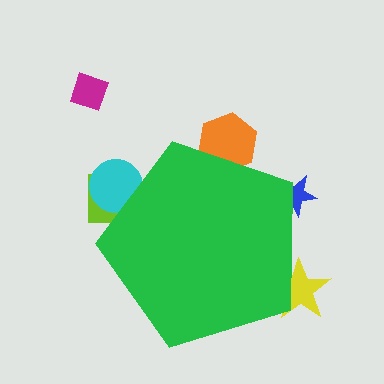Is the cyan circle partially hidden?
Yes, the cyan circle is partially hidden behind the green pentagon.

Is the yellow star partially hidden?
Yes, the yellow star is partially hidden behind the green pentagon.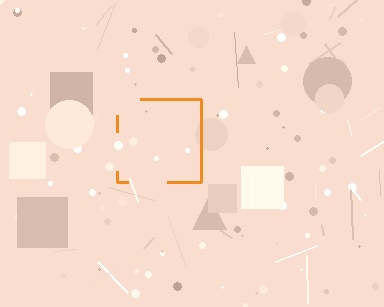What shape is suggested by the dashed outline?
The dashed outline suggests a square.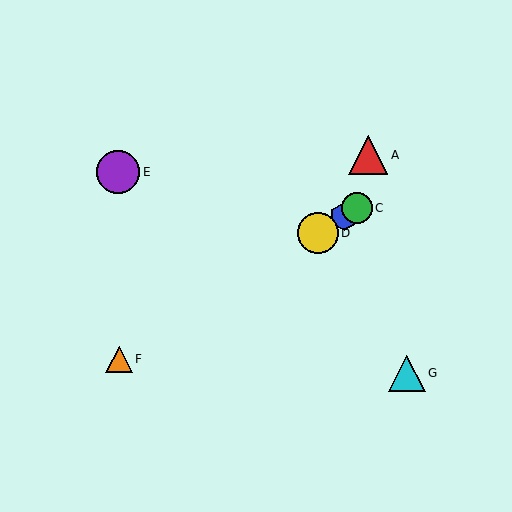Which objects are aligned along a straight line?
Objects B, C, D, F are aligned along a straight line.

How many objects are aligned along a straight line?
4 objects (B, C, D, F) are aligned along a straight line.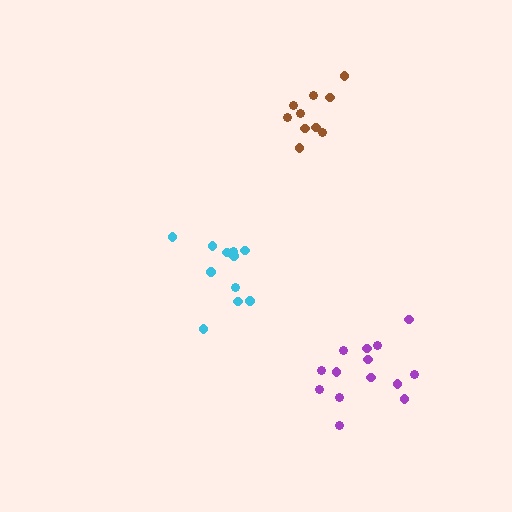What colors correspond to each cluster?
The clusters are colored: cyan, brown, purple.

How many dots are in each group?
Group 1: 11 dots, Group 2: 10 dots, Group 3: 14 dots (35 total).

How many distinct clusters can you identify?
There are 3 distinct clusters.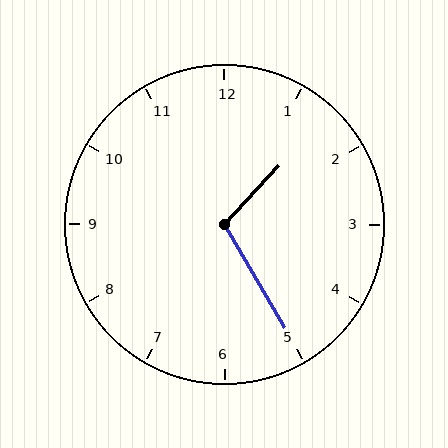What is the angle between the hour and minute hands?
Approximately 108 degrees.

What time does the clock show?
1:25.